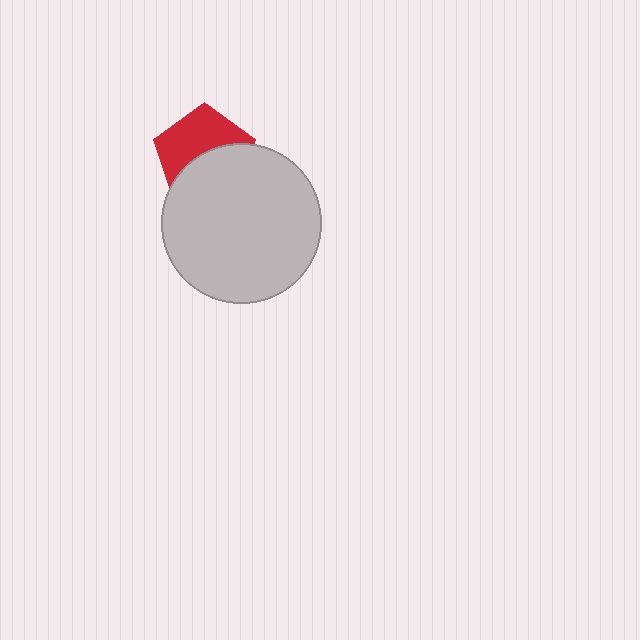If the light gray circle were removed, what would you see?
You would see the complete red pentagon.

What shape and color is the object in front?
The object in front is a light gray circle.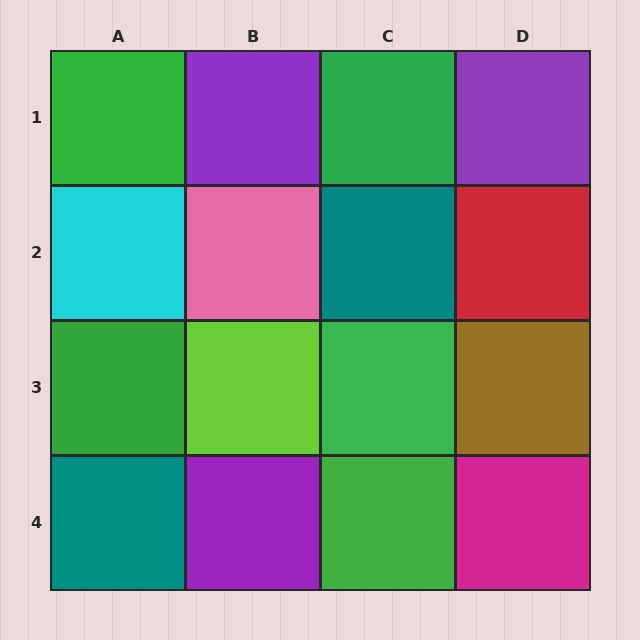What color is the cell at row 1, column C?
Green.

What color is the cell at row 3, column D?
Brown.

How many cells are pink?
1 cell is pink.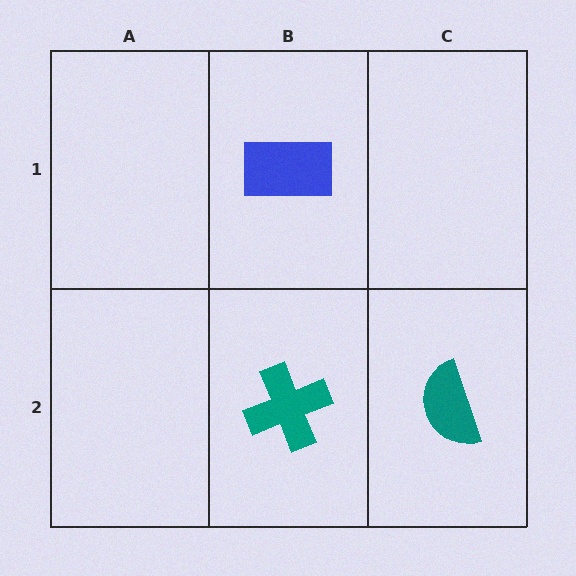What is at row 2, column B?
A teal cross.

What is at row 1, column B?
A blue rectangle.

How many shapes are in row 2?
2 shapes.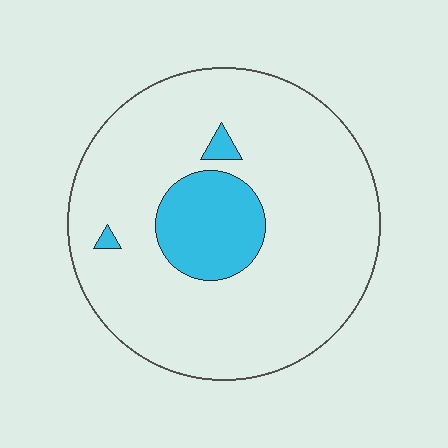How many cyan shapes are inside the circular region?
3.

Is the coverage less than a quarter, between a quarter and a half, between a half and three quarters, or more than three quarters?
Less than a quarter.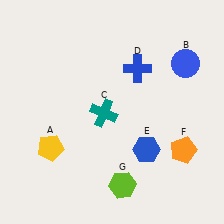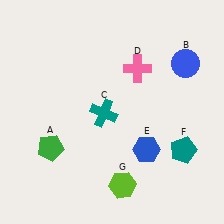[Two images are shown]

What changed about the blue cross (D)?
In Image 1, D is blue. In Image 2, it changed to pink.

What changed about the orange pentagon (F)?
In Image 1, F is orange. In Image 2, it changed to teal.